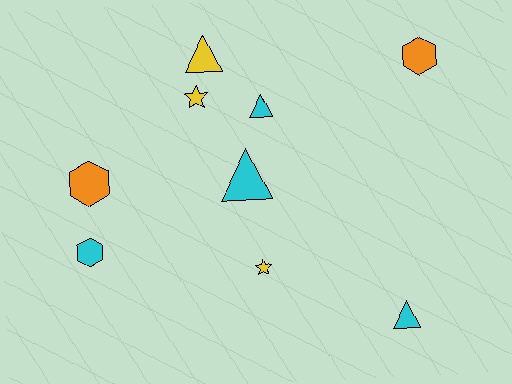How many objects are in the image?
There are 9 objects.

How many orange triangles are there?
There are no orange triangles.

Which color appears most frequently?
Cyan, with 4 objects.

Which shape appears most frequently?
Triangle, with 4 objects.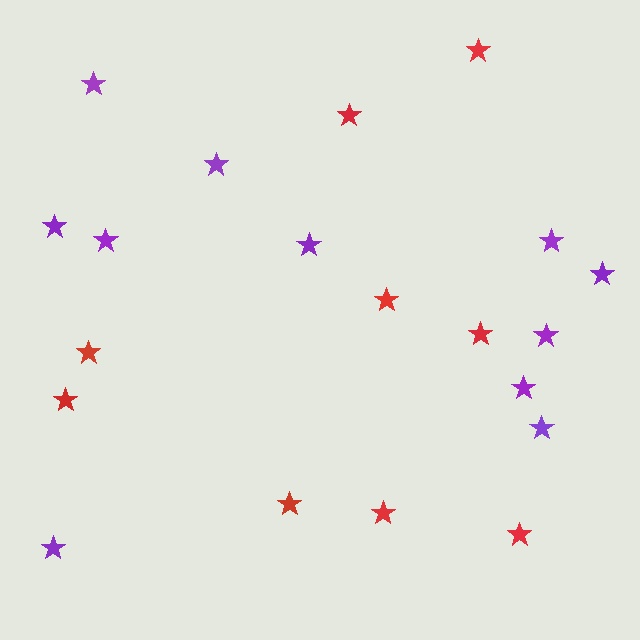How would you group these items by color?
There are 2 groups: one group of red stars (9) and one group of purple stars (11).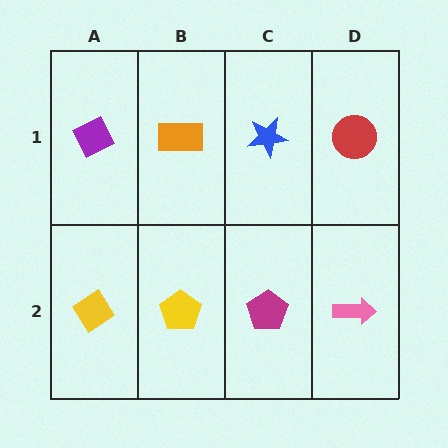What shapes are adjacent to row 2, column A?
A purple diamond (row 1, column A), a yellow pentagon (row 2, column B).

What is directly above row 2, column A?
A purple diamond.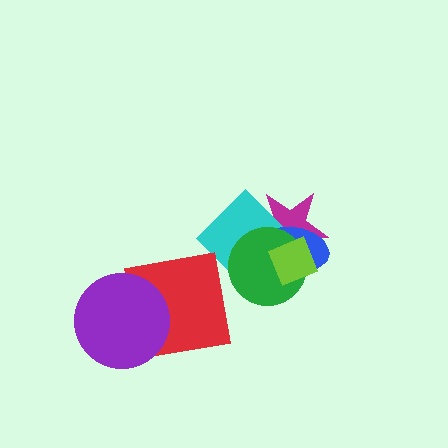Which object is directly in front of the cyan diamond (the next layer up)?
The blue ellipse is directly in front of the cyan diamond.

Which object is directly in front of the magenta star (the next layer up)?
The cyan diamond is directly in front of the magenta star.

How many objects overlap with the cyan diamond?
4 objects overlap with the cyan diamond.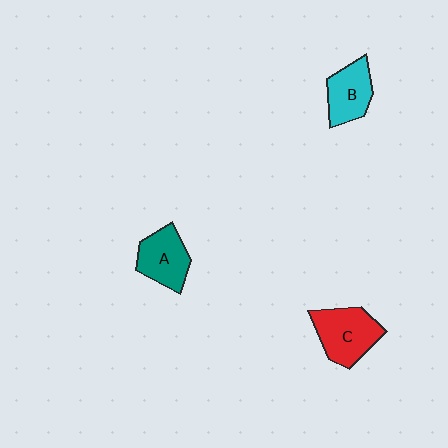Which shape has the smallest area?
Shape B (cyan).